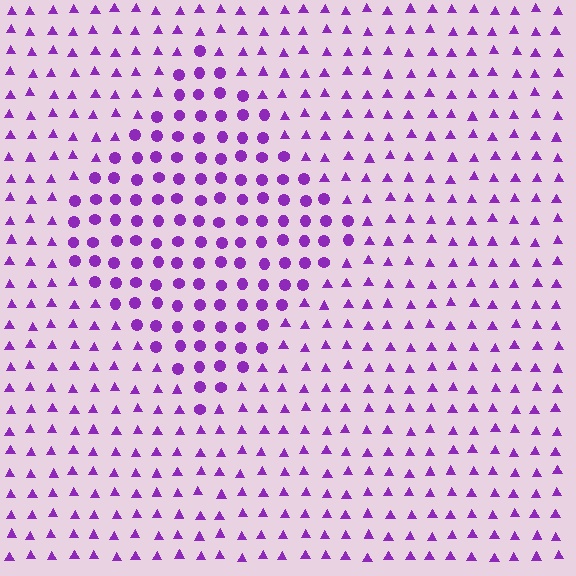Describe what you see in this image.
The image is filled with small purple elements arranged in a uniform grid. A diamond-shaped region contains circles, while the surrounding area contains triangles. The boundary is defined purely by the change in element shape.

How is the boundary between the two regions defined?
The boundary is defined by a change in element shape: circles inside vs. triangles outside. All elements share the same color and spacing.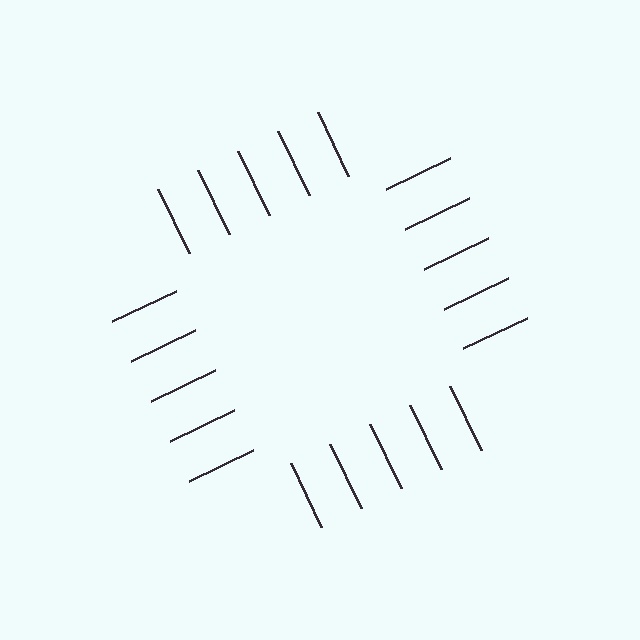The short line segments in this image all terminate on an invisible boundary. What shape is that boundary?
An illusory square — the line segments terminate on its edges but no continuous stroke is drawn.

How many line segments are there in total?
20 — 5 along each of the 4 edges.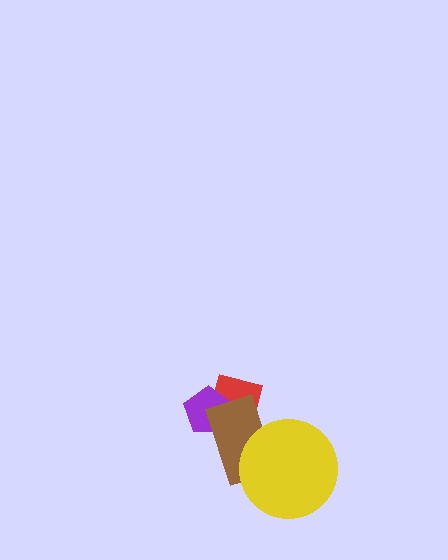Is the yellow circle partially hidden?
No, no other shape covers it.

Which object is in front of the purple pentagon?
The brown rectangle is in front of the purple pentagon.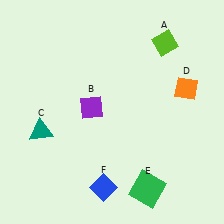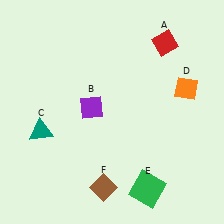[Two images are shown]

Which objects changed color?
A changed from lime to red. F changed from blue to brown.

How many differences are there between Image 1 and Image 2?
There are 2 differences between the two images.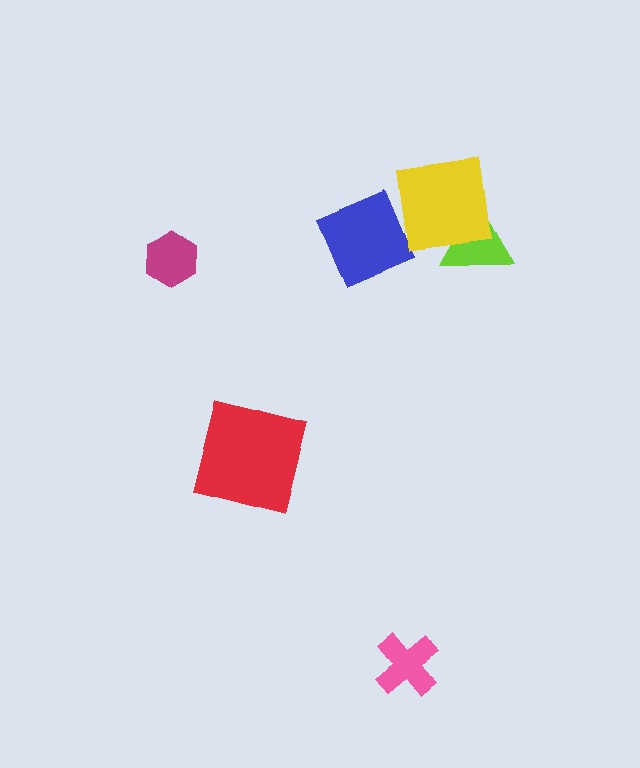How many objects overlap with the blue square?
0 objects overlap with the blue square.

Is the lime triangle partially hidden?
Yes, it is partially covered by another shape.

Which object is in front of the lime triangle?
The yellow square is in front of the lime triangle.